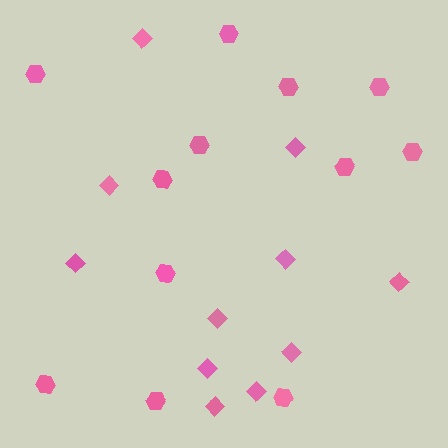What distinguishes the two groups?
There are 2 groups: one group of diamonds (11) and one group of hexagons (12).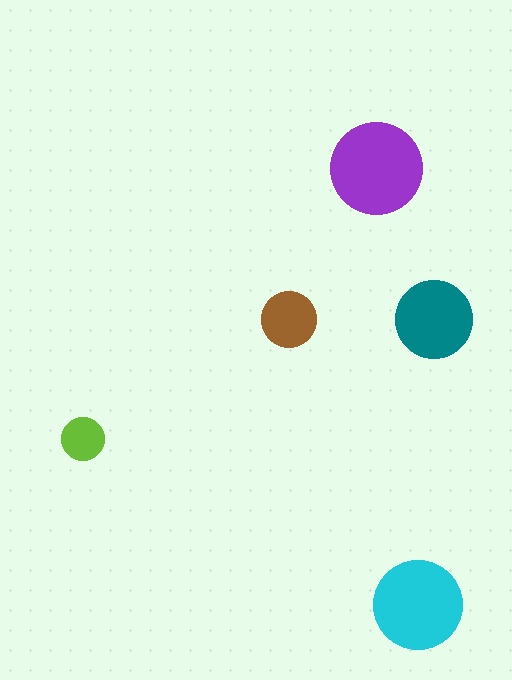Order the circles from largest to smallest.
the purple one, the cyan one, the teal one, the brown one, the lime one.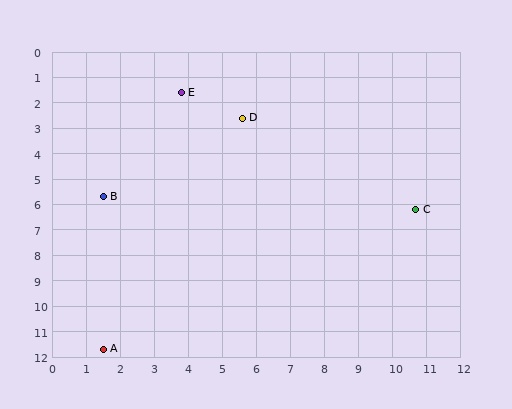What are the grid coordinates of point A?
Point A is at approximately (1.5, 11.7).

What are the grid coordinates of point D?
Point D is at approximately (5.6, 2.6).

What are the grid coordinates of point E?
Point E is at approximately (3.8, 1.6).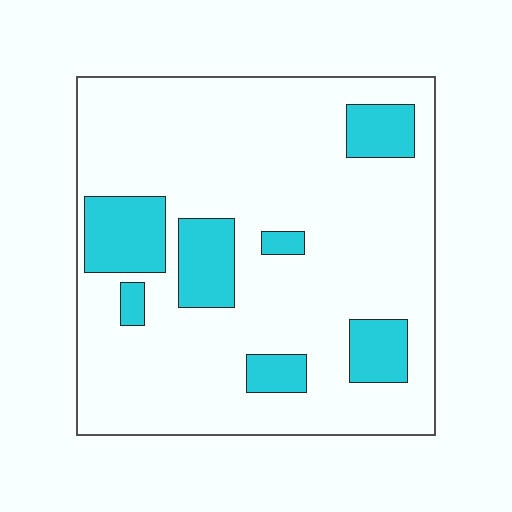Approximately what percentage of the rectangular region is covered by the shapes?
Approximately 20%.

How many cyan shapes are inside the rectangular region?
7.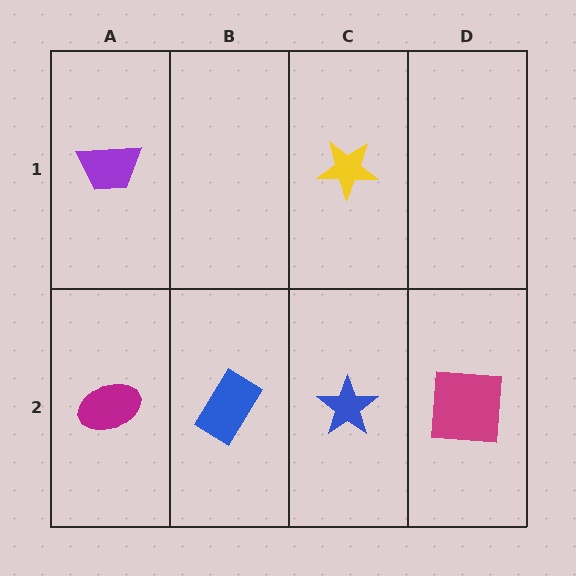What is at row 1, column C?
A yellow star.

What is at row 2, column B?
A blue rectangle.